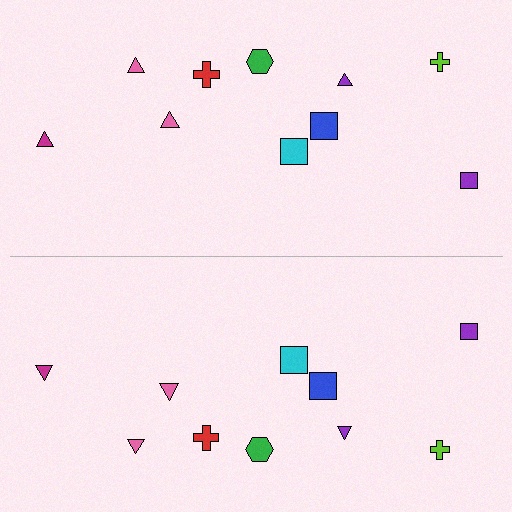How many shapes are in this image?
There are 20 shapes in this image.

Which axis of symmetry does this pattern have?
The pattern has a horizontal axis of symmetry running through the center of the image.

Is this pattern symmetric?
Yes, this pattern has bilateral (reflection) symmetry.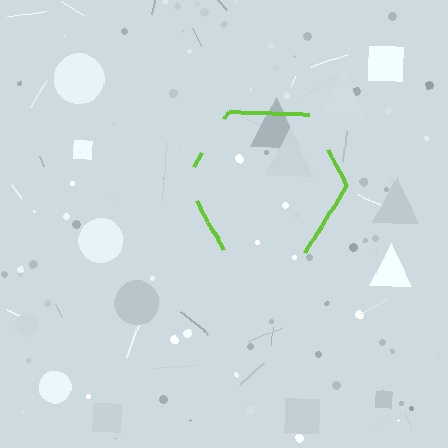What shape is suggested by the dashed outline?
The dashed outline suggests a hexagon.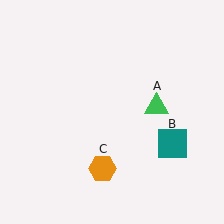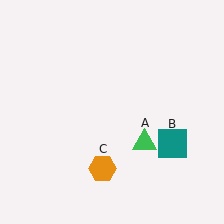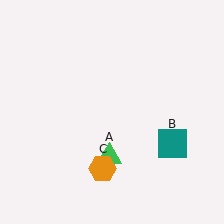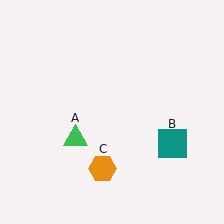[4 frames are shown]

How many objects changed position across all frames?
1 object changed position: green triangle (object A).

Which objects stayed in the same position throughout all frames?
Teal square (object B) and orange hexagon (object C) remained stationary.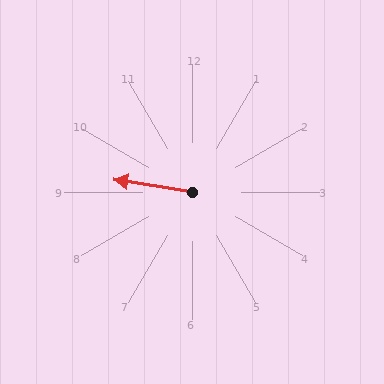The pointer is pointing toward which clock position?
Roughly 9 o'clock.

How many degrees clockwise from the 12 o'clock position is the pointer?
Approximately 279 degrees.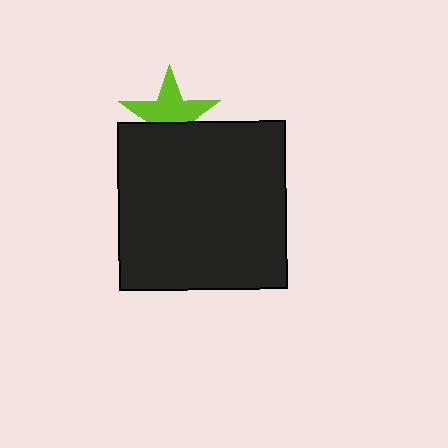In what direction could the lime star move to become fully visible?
The lime star could move up. That would shift it out from behind the black square entirely.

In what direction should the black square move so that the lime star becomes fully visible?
The black square should move down. That is the shortest direction to clear the overlap and leave the lime star fully visible.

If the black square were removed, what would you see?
You would see the complete lime star.